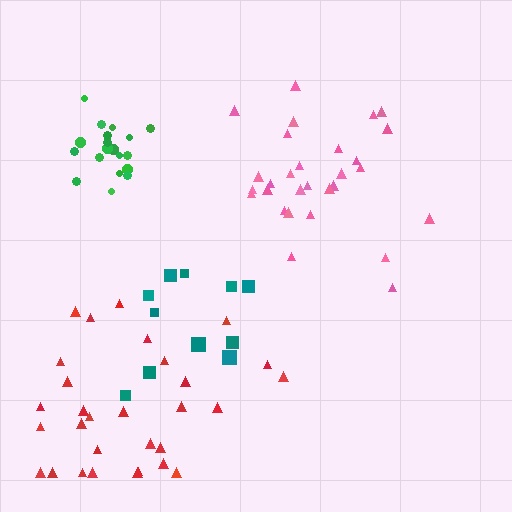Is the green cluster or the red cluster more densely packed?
Green.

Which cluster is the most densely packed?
Green.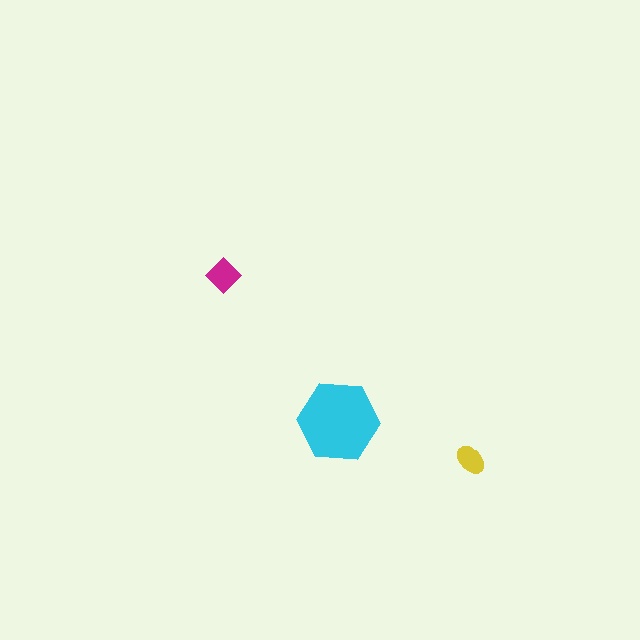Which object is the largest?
The cyan hexagon.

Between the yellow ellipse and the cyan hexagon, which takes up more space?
The cyan hexagon.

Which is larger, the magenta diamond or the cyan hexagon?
The cyan hexagon.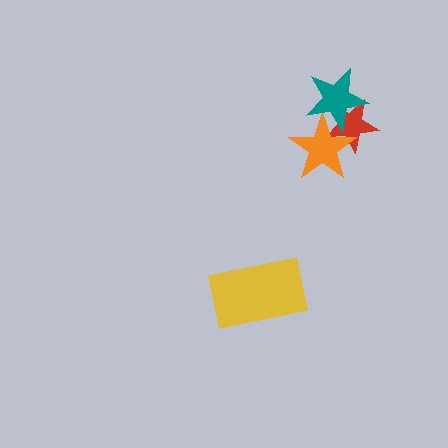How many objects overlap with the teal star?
2 objects overlap with the teal star.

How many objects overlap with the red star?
2 objects overlap with the red star.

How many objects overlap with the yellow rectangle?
0 objects overlap with the yellow rectangle.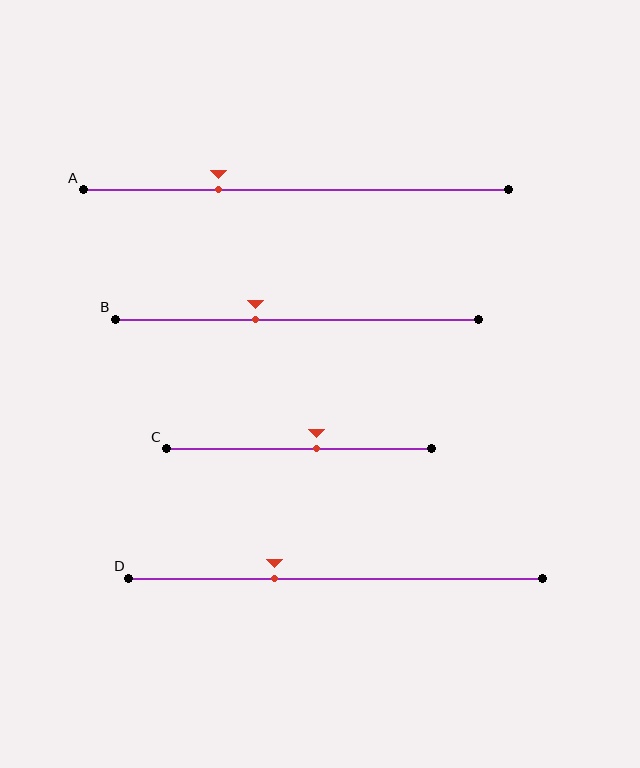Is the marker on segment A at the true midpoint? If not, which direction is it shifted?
No, the marker on segment A is shifted to the left by about 18% of the segment length.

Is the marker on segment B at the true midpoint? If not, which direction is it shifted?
No, the marker on segment B is shifted to the left by about 11% of the segment length.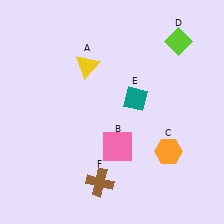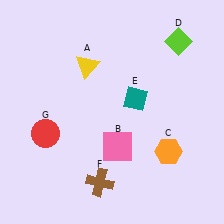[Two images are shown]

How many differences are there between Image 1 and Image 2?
There is 1 difference between the two images.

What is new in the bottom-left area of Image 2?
A red circle (G) was added in the bottom-left area of Image 2.